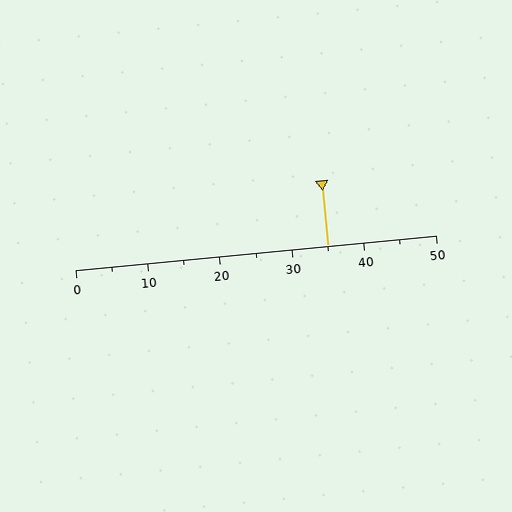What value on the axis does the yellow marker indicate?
The marker indicates approximately 35.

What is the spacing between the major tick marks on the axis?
The major ticks are spaced 10 apart.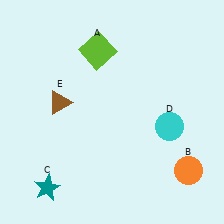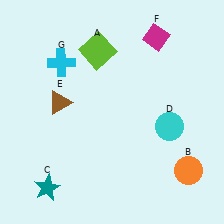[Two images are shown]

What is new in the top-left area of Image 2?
A cyan cross (G) was added in the top-left area of Image 2.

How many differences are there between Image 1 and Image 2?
There are 2 differences between the two images.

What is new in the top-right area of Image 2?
A magenta diamond (F) was added in the top-right area of Image 2.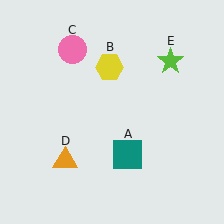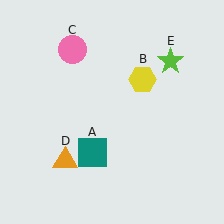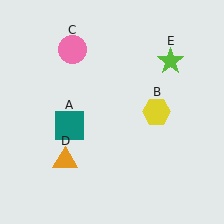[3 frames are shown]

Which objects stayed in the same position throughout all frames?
Pink circle (object C) and orange triangle (object D) and lime star (object E) remained stationary.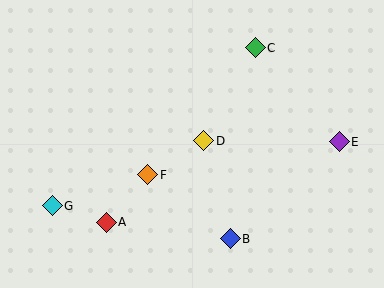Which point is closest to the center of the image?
Point D at (204, 141) is closest to the center.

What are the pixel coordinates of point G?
Point G is at (52, 206).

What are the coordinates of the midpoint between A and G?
The midpoint between A and G is at (79, 214).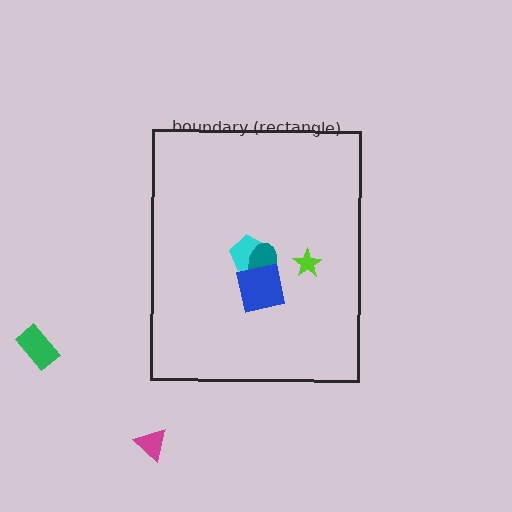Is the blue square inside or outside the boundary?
Inside.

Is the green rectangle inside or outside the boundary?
Outside.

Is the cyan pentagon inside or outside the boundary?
Inside.